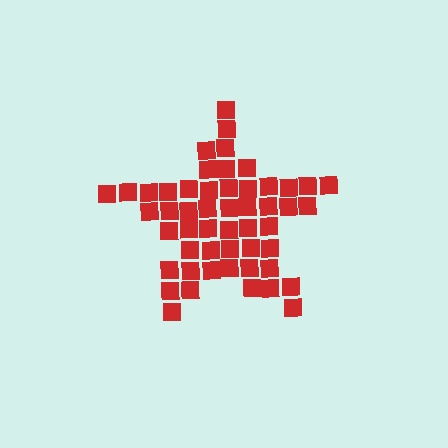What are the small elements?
The small elements are squares.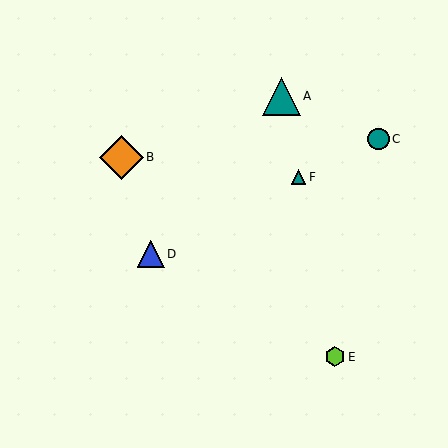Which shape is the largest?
The orange diamond (labeled B) is the largest.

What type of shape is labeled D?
Shape D is a blue triangle.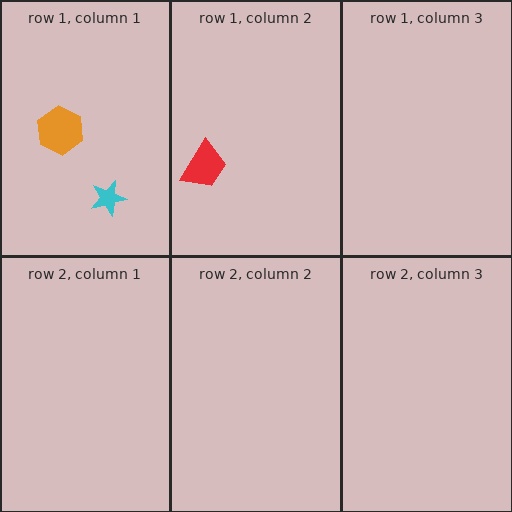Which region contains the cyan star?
The row 1, column 1 region.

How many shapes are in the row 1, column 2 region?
1.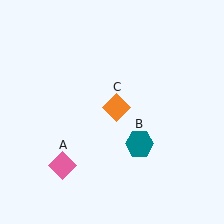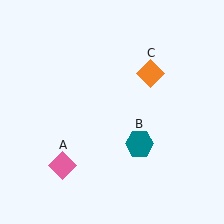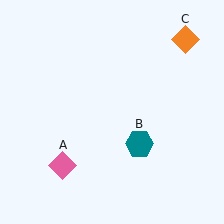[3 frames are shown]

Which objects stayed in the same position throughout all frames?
Pink diamond (object A) and teal hexagon (object B) remained stationary.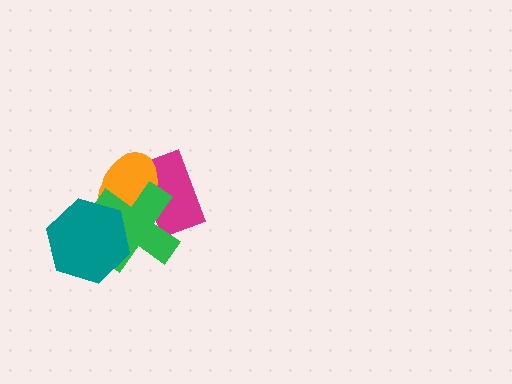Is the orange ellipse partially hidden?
Yes, it is partially covered by another shape.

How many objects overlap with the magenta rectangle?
2 objects overlap with the magenta rectangle.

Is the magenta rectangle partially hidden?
Yes, it is partially covered by another shape.